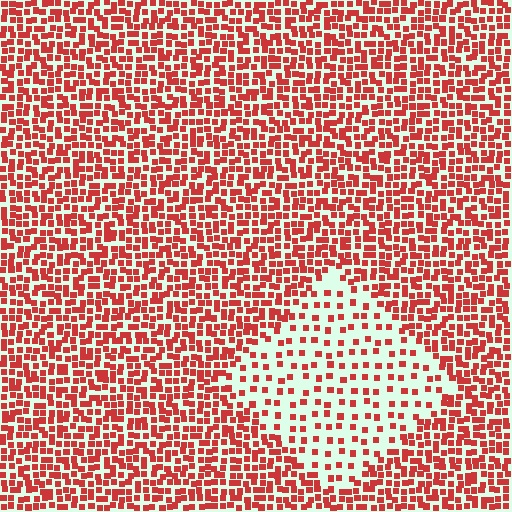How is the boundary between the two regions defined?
The boundary is defined by a change in element density (approximately 2.5x ratio). All elements are the same color, size, and shape.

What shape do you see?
I see a diamond.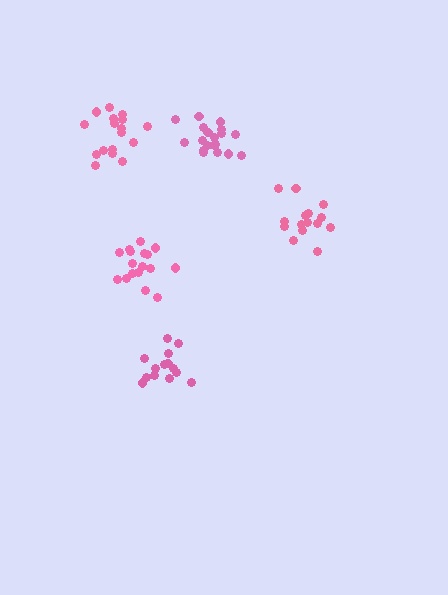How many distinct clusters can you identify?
There are 5 distinct clusters.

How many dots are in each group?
Group 1: 19 dots, Group 2: 15 dots, Group 3: 14 dots, Group 4: 17 dots, Group 5: 17 dots (82 total).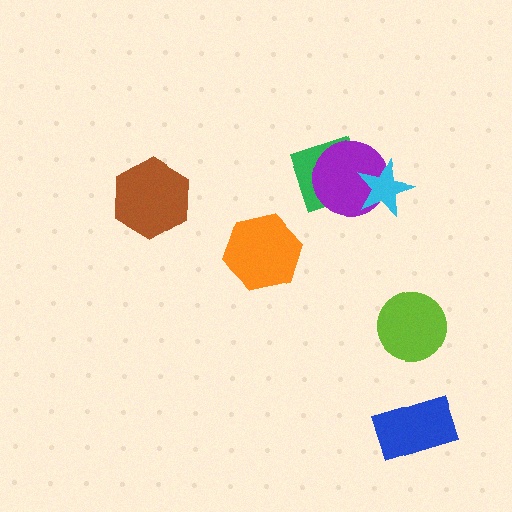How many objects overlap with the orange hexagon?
0 objects overlap with the orange hexagon.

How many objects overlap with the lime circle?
0 objects overlap with the lime circle.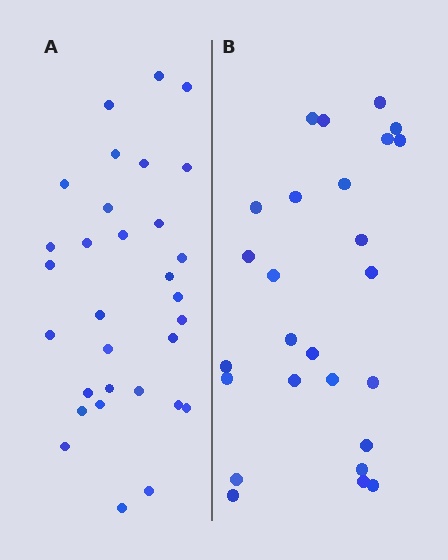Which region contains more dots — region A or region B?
Region A (the left region) has more dots.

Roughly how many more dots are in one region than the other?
Region A has about 5 more dots than region B.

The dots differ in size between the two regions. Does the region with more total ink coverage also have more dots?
No. Region B has more total ink coverage because its dots are larger, but region A actually contains more individual dots. Total area can be misleading — the number of items is what matters here.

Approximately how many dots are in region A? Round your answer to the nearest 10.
About 30 dots. (The exact count is 31, which rounds to 30.)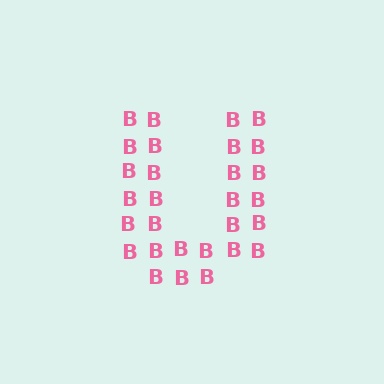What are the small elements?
The small elements are letter B's.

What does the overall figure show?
The overall figure shows the letter U.